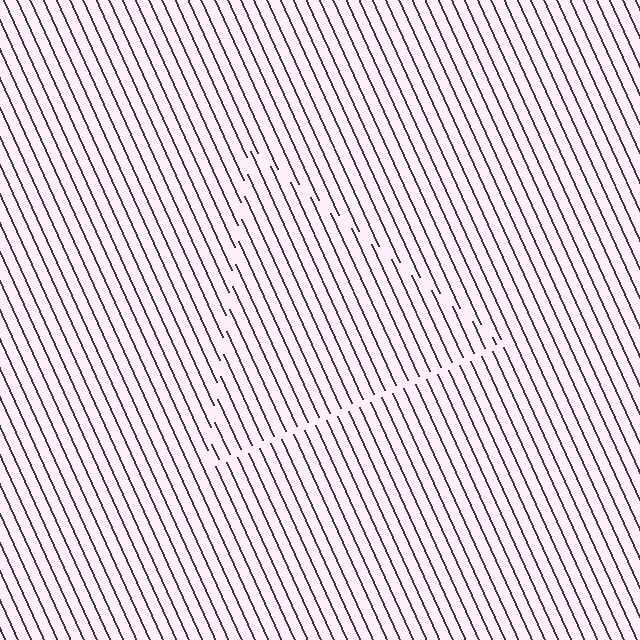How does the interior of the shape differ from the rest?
The interior of the shape contains the same grating, shifted by half a period — the contour is defined by the phase discontinuity where line-ends from the inner and outer gratings abut.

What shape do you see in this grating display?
An illusory triangle. The interior of the shape contains the same grating, shifted by half a period — the contour is defined by the phase discontinuity where line-ends from the inner and outer gratings abut.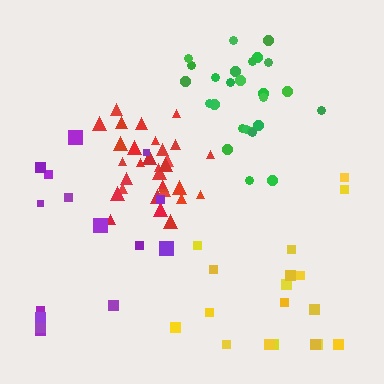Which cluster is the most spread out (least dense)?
Purple.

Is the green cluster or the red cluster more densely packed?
Red.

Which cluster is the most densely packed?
Red.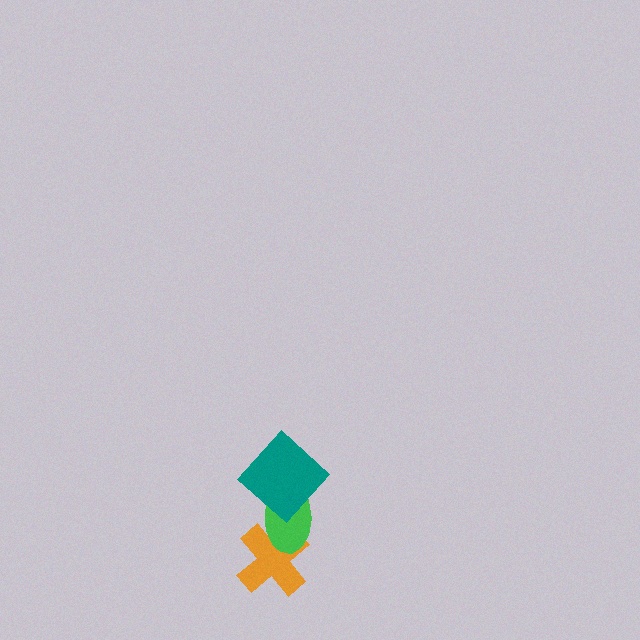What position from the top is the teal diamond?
The teal diamond is 1st from the top.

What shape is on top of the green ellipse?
The teal diamond is on top of the green ellipse.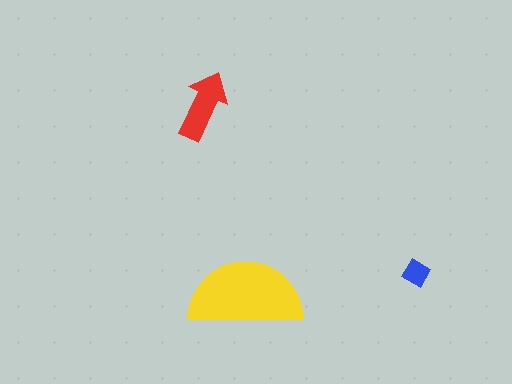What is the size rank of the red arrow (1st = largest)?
2nd.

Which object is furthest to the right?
The blue diamond is rightmost.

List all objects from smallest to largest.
The blue diamond, the red arrow, the yellow semicircle.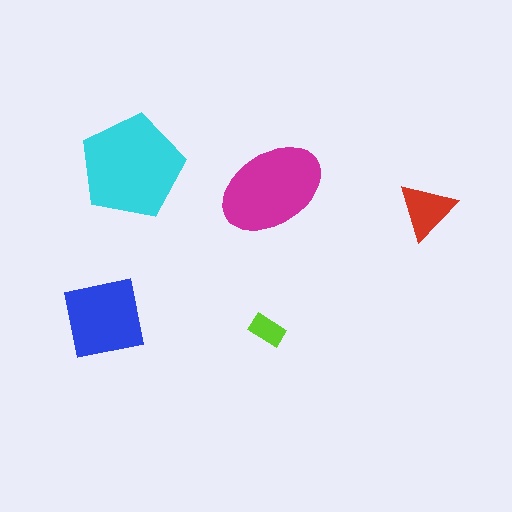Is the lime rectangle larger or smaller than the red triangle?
Smaller.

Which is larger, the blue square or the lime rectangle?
The blue square.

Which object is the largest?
The cyan pentagon.